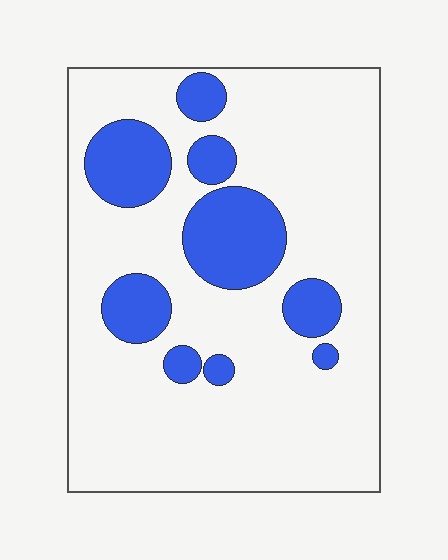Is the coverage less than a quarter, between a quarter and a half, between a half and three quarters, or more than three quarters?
Less than a quarter.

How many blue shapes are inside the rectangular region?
9.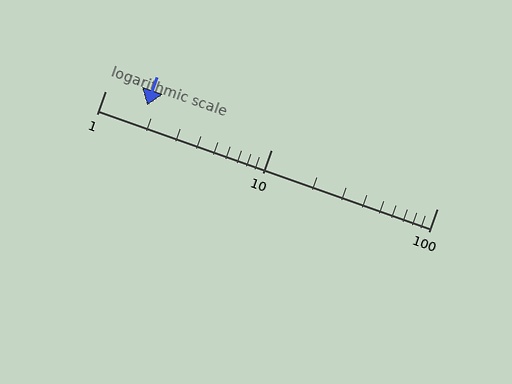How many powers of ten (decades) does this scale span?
The scale spans 2 decades, from 1 to 100.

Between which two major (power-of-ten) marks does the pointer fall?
The pointer is between 1 and 10.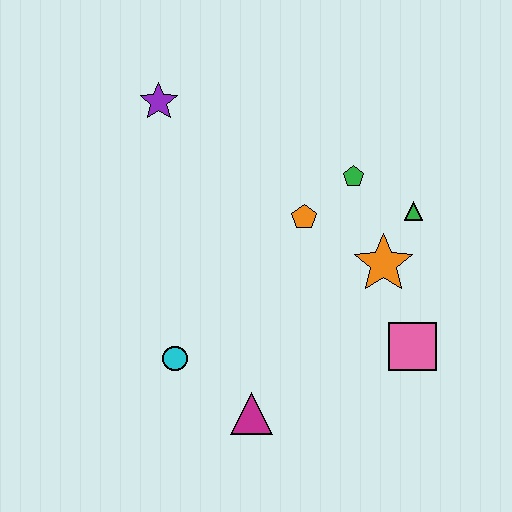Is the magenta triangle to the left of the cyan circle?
No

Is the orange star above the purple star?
No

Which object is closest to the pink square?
The orange star is closest to the pink square.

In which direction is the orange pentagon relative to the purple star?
The orange pentagon is to the right of the purple star.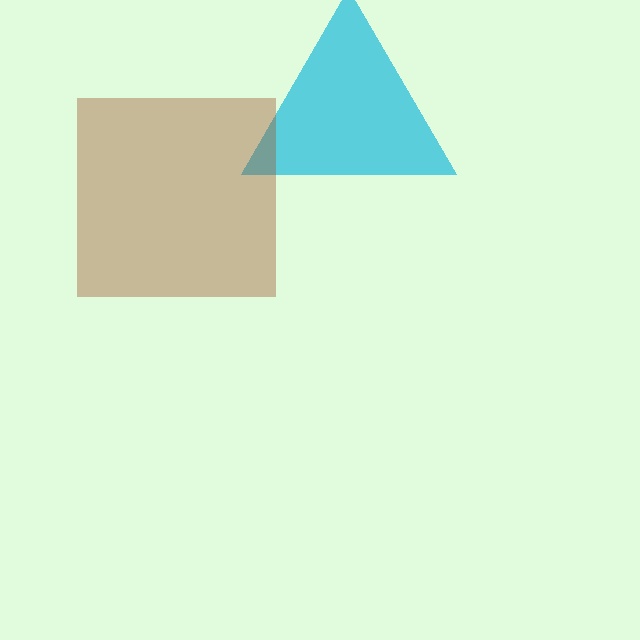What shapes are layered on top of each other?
The layered shapes are: a cyan triangle, a brown square.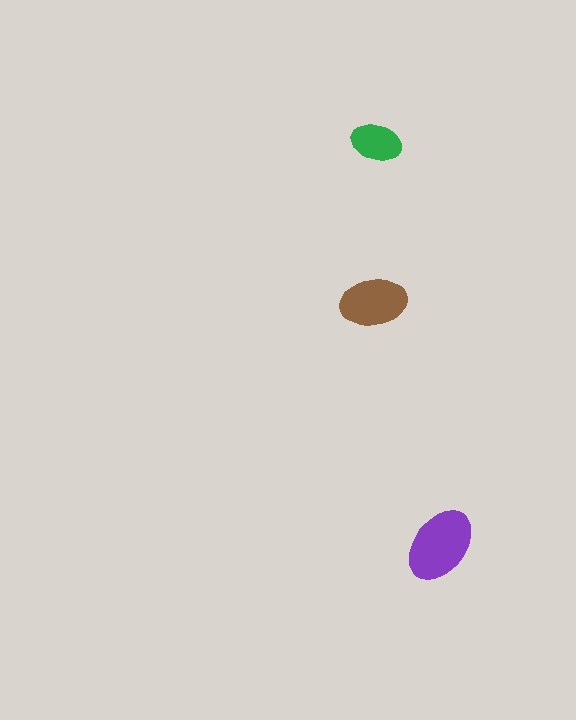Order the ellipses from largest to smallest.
the purple one, the brown one, the green one.